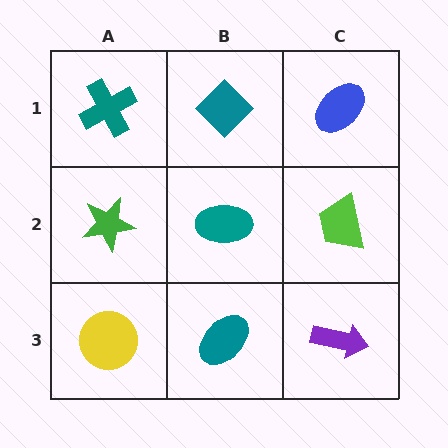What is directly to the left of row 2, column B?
A green star.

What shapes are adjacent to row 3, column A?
A green star (row 2, column A), a teal ellipse (row 3, column B).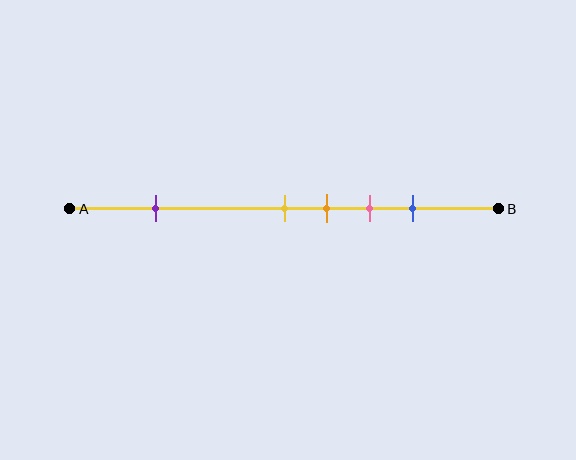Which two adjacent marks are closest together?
The yellow and orange marks are the closest adjacent pair.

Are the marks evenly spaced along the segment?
No, the marks are not evenly spaced.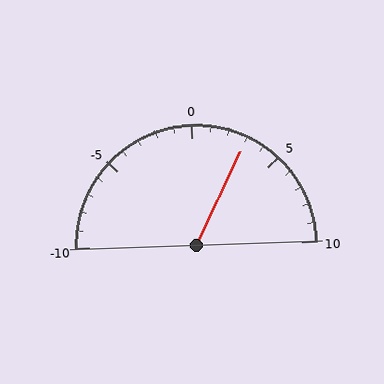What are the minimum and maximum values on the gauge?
The gauge ranges from -10 to 10.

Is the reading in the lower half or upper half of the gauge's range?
The reading is in the upper half of the range (-10 to 10).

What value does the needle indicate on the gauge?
The needle indicates approximately 3.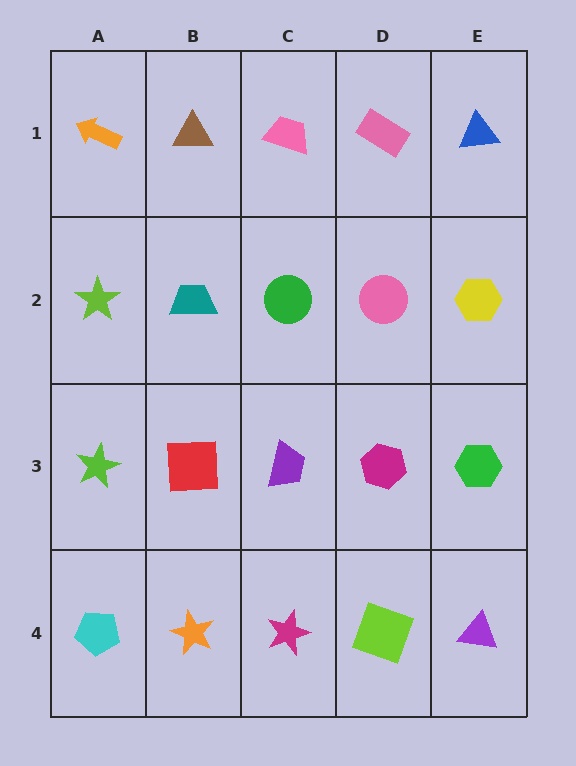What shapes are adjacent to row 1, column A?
A lime star (row 2, column A), a brown triangle (row 1, column B).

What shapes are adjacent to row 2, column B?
A brown triangle (row 1, column B), a red square (row 3, column B), a lime star (row 2, column A), a green circle (row 2, column C).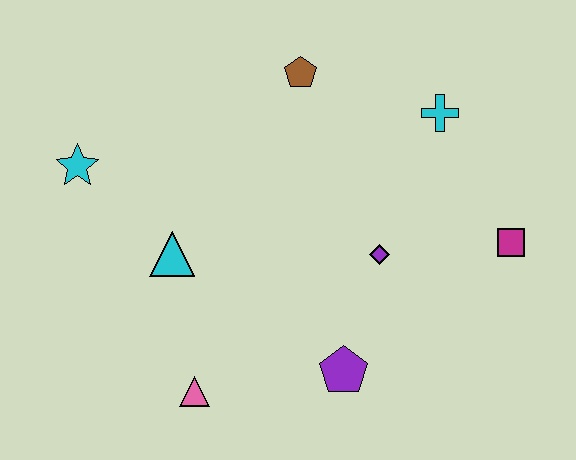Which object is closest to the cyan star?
The cyan triangle is closest to the cyan star.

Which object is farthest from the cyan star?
The magenta square is farthest from the cyan star.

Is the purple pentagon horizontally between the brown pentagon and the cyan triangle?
No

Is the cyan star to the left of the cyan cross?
Yes